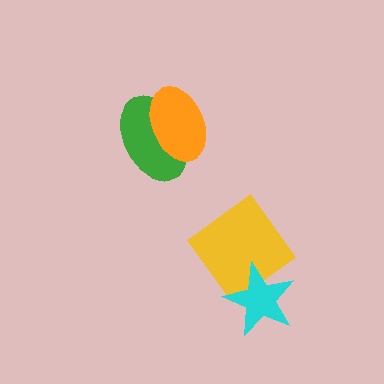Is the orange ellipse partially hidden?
No, no other shape covers it.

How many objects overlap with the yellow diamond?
1 object overlaps with the yellow diamond.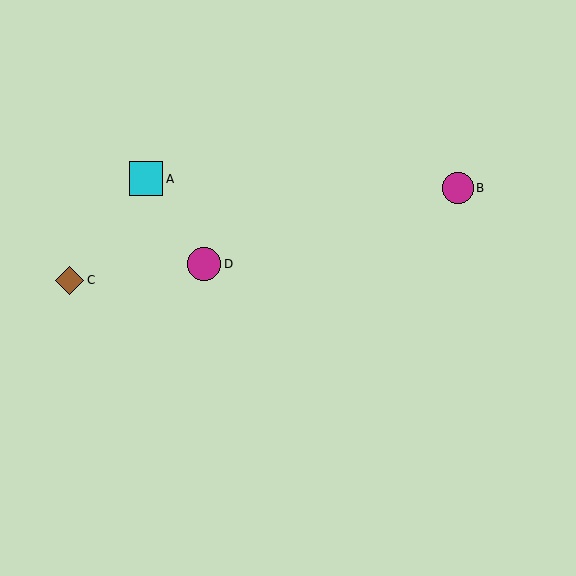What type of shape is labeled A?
Shape A is a cyan square.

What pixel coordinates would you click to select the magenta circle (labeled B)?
Click at (458, 188) to select the magenta circle B.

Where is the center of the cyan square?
The center of the cyan square is at (146, 179).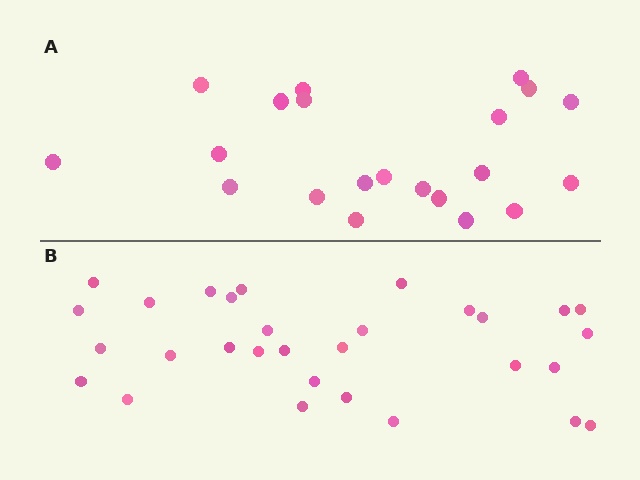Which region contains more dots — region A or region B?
Region B (the bottom region) has more dots.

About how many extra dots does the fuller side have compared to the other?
Region B has roughly 8 or so more dots than region A.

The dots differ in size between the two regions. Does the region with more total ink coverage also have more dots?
No. Region A has more total ink coverage because its dots are larger, but region B actually contains more individual dots. Total area can be misleading — the number of items is what matters here.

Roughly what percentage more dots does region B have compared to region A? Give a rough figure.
About 45% more.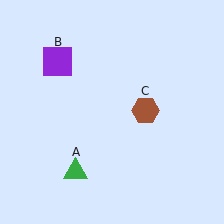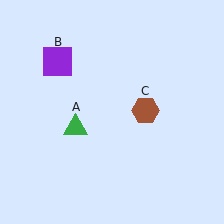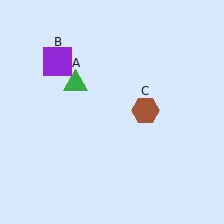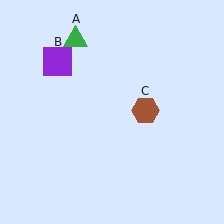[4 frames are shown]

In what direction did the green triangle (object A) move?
The green triangle (object A) moved up.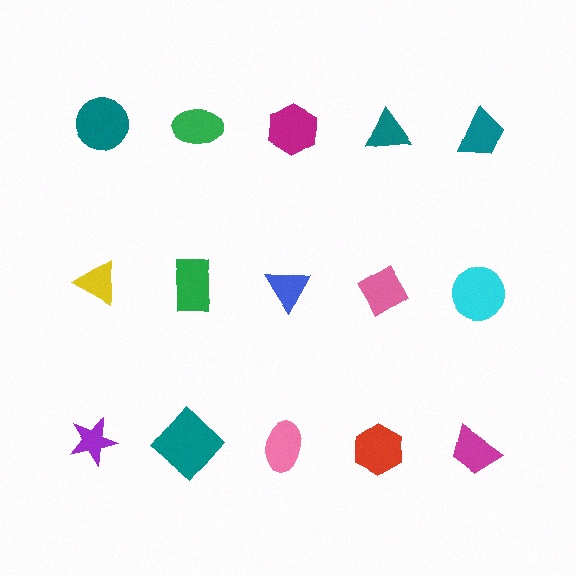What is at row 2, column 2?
A green rectangle.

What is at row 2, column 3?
A blue triangle.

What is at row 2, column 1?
A yellow triangle.